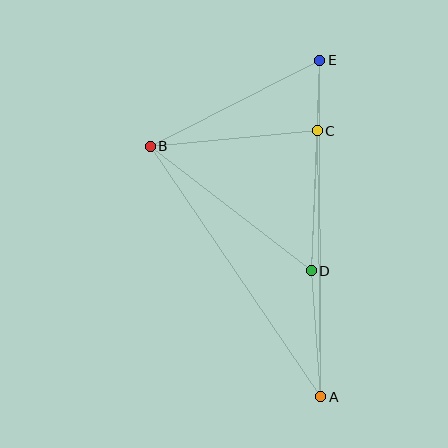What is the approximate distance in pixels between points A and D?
The distance between A and D is approximately 126 pixels.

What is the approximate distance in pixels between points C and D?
The distance between C and D is approximately 140 pixels.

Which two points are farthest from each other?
Points A and E are farthest from each other.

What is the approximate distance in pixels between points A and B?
The distance between A and B is approximately 303 pixels.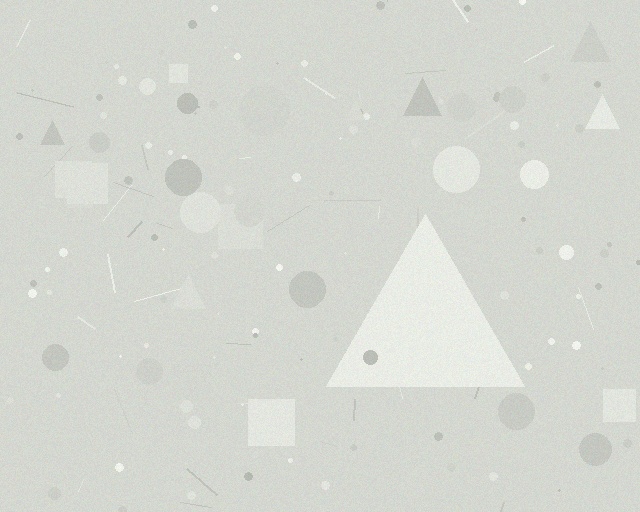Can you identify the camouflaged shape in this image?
The camouflaged shape is a triangle.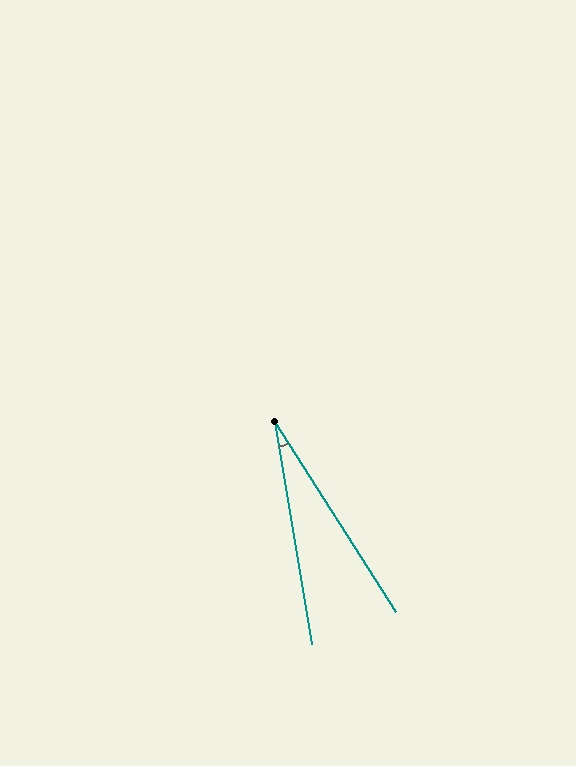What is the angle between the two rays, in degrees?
Approximately 23 degrees.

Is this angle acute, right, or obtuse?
It is acute.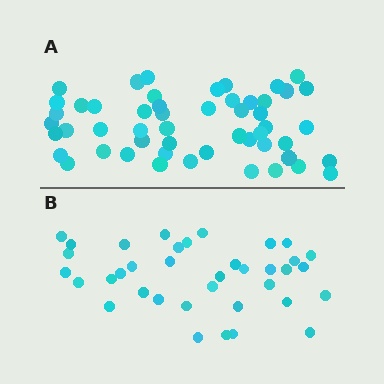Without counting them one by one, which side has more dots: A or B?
Region A (the top region) has more dots.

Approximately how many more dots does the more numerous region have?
Region A has approximately 15 more dots than region B.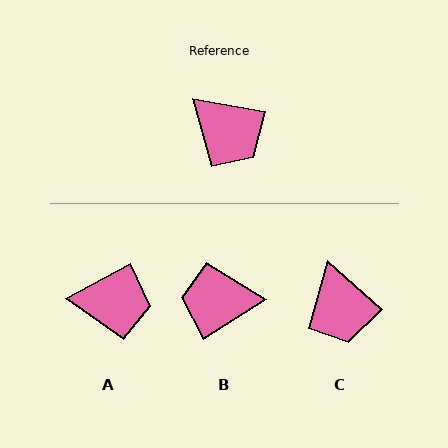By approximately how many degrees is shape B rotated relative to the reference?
Approximately 137 degrees clockwise.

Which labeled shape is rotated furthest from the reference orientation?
B, about 137 degrees away.